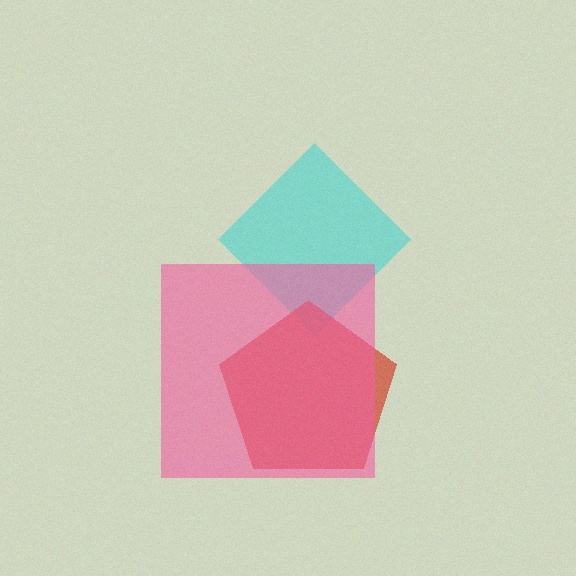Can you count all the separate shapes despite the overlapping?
Yes, there are 3 separate shapes.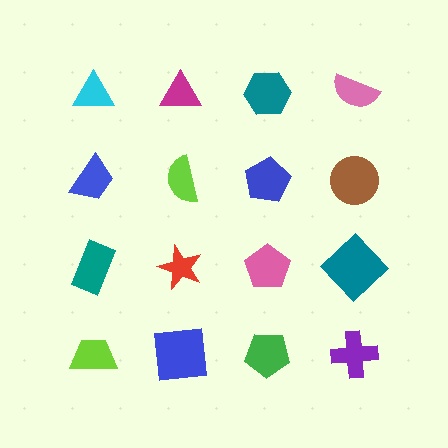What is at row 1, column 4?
A pink semicircle.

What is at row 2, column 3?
A blue pentagon.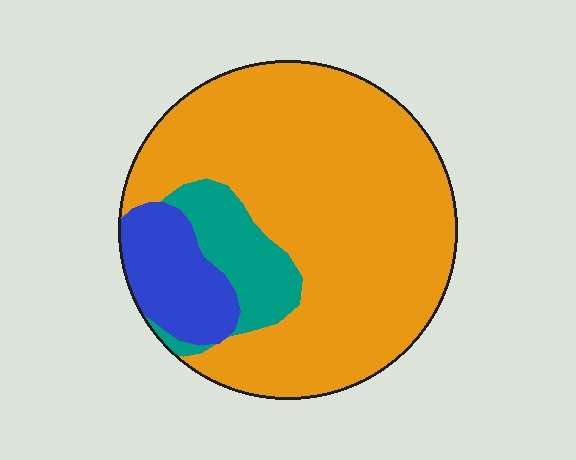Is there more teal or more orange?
Orange.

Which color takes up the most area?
Orange, at roughly 75%.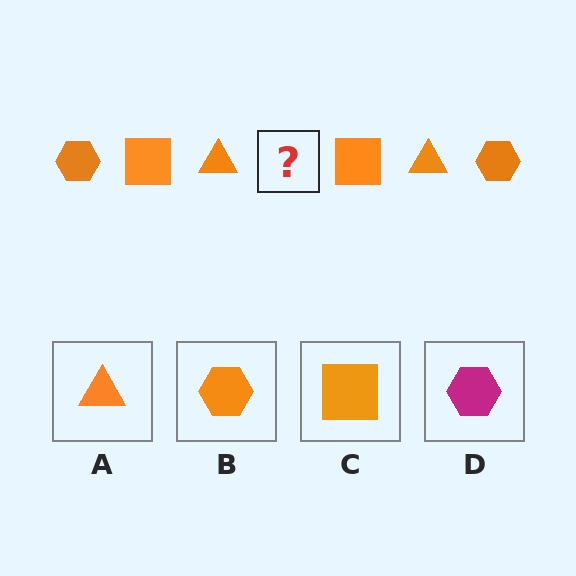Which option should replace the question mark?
Option B.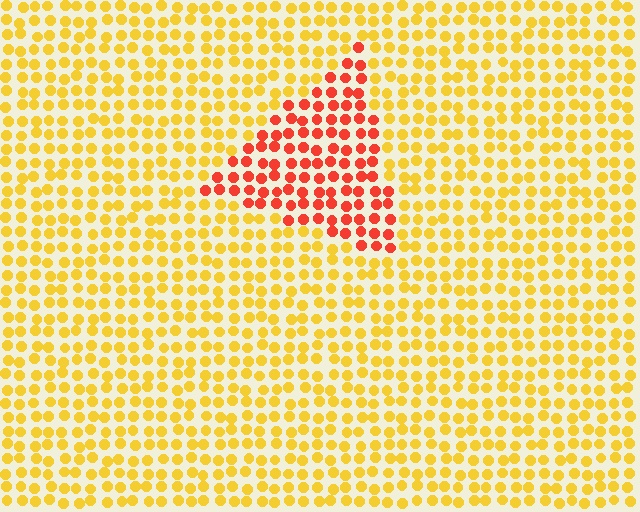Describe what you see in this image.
The image is filled with small yellow elements in a uniform arrangement. A triangle-shaped region is visible where the elements are tinted to a slightly different hue, forming a subtle color boundary.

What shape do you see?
I see a triangle.